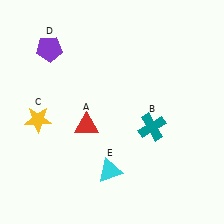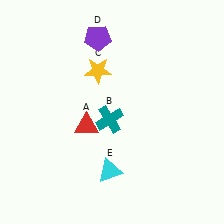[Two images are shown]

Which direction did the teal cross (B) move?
The teal cross (B) moved left.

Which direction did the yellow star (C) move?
The yellow star (C) moved right.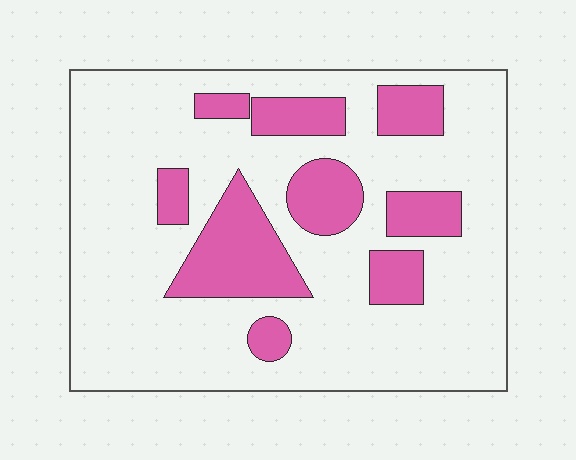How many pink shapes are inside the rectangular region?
9.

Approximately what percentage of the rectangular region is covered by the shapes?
Approximately 25%.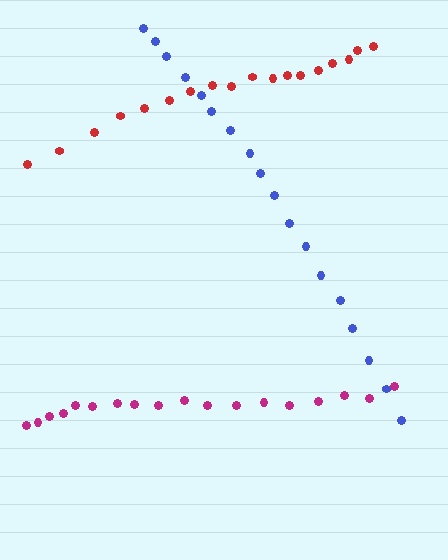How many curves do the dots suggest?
There are 3 distinct paths.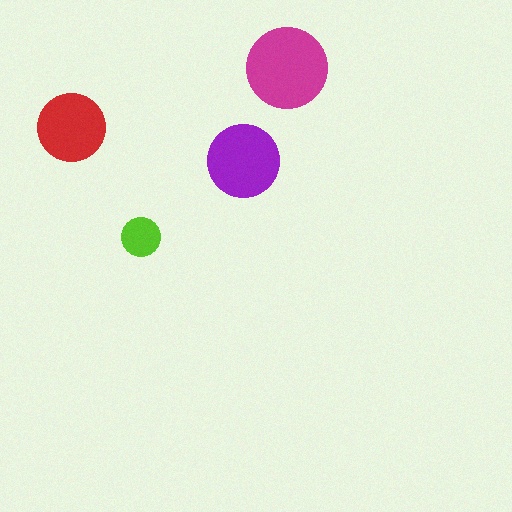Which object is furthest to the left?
The red circle is leftmost.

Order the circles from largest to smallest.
the magenta one, the purple one, the red one, the lime one.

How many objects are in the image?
There are 4 objects in the image.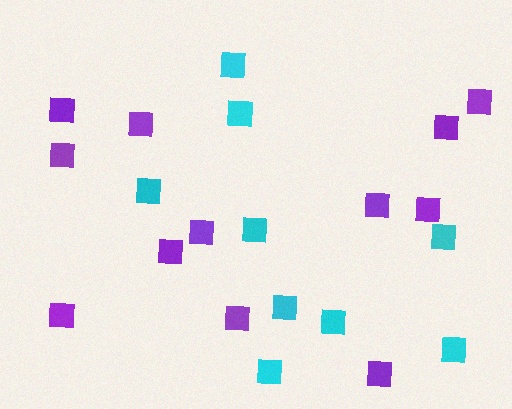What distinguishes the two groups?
There are 2 groups: one group of cyan squares (9) and one group of purple squares (12).